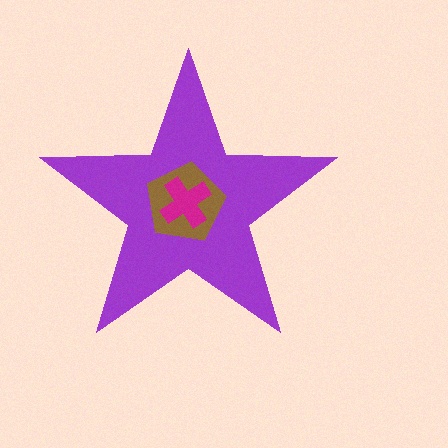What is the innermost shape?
The magenta cross.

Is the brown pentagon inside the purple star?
Yes.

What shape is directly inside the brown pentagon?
The magenta cross.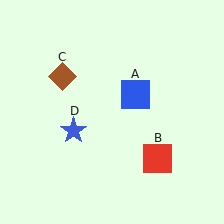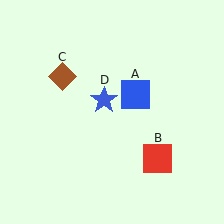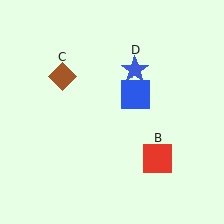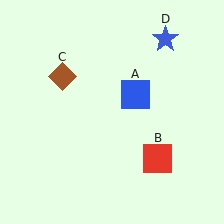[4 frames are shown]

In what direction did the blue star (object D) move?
The blue star (object D) moved up and to the right.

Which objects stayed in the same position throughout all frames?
Blue square (object A) and red square (object B) and brown diamond (object C) remained stationary.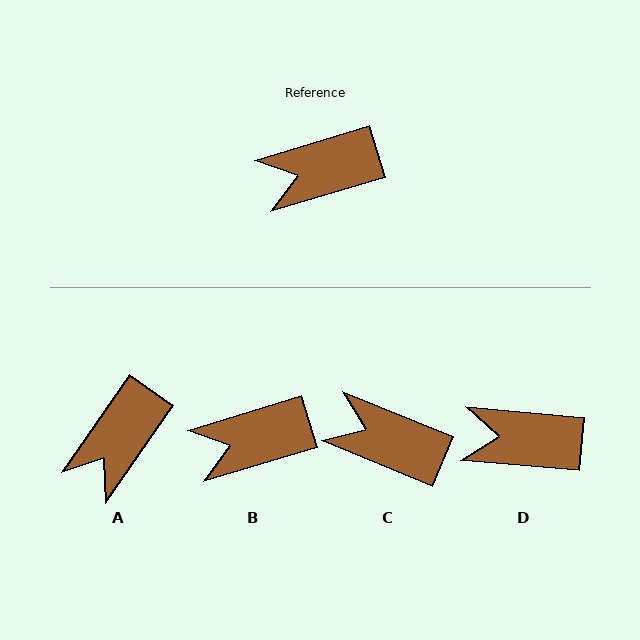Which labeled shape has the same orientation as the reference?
B.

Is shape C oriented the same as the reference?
No, it is off by about 39 degrees.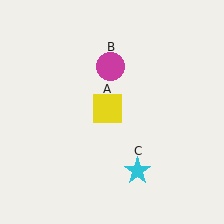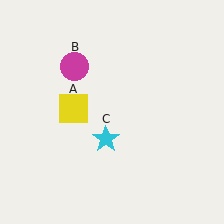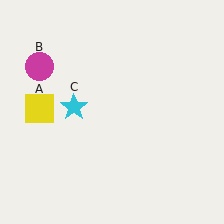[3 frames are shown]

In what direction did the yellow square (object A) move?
The yellow square (object A) moved left.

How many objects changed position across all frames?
3 objects changed position: yellow square (object A), magenta circle (object B), cyan star (object C).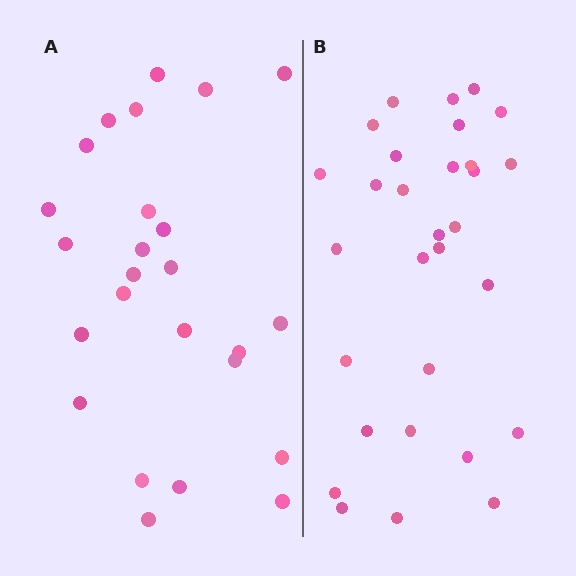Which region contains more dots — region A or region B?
Region B (the right region) has more dots.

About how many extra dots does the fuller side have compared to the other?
Region B has about 5 more dots than region A.